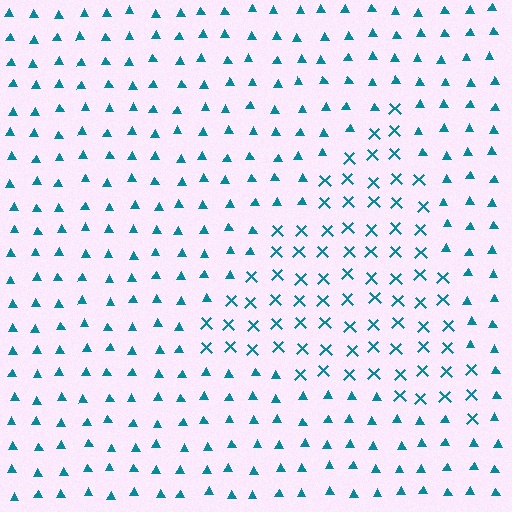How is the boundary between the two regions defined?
The boundary is defined by a change in element shape: X marks inside vs. triangles outside. All elements share the same color and spacing.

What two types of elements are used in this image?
The image uses X marks inside the triangle region and triangles outside it.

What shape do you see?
I see a triangle.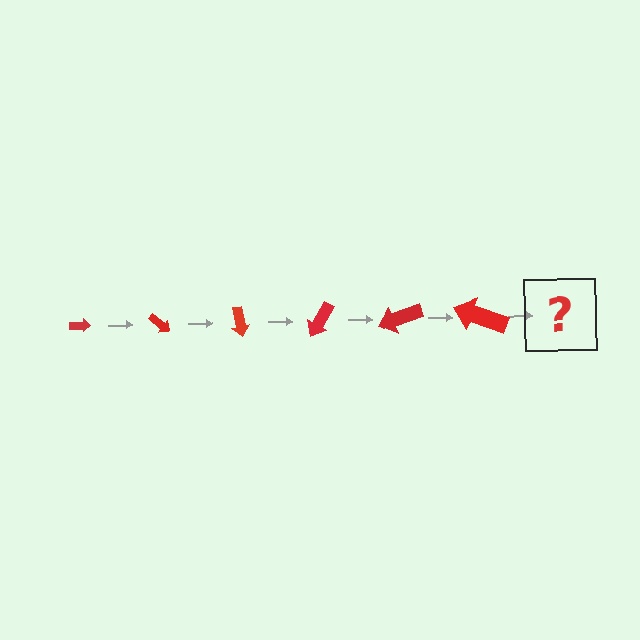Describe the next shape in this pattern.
It should be an arrow, larger than the previous one and rotated 240 degrees from the start.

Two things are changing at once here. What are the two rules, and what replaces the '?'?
The two rules are that the arrow grows larger each step and it rotates 40 degrees each step. The '?' should be an arrow, larger than the previous one and rotated 240 degrees from the start.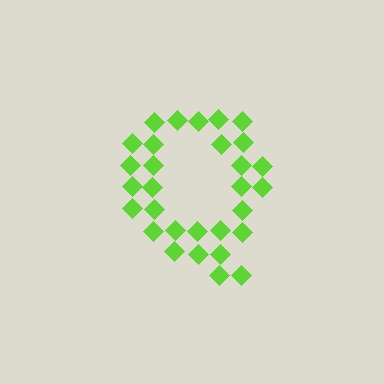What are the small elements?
The small elements are diamonds.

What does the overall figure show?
The overall figure shows the letter Q.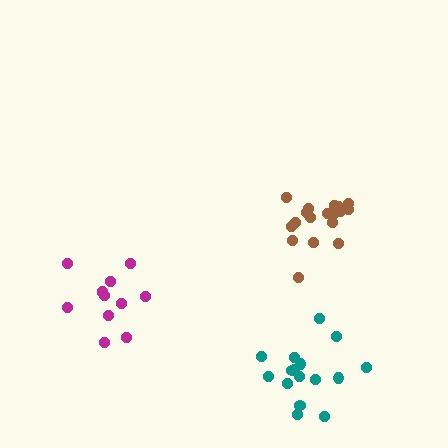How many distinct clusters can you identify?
There are 3 distinct clusters.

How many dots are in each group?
Group 1: 18 dots, Group 2: 12 dots, Group 3: 16 dots (46 total).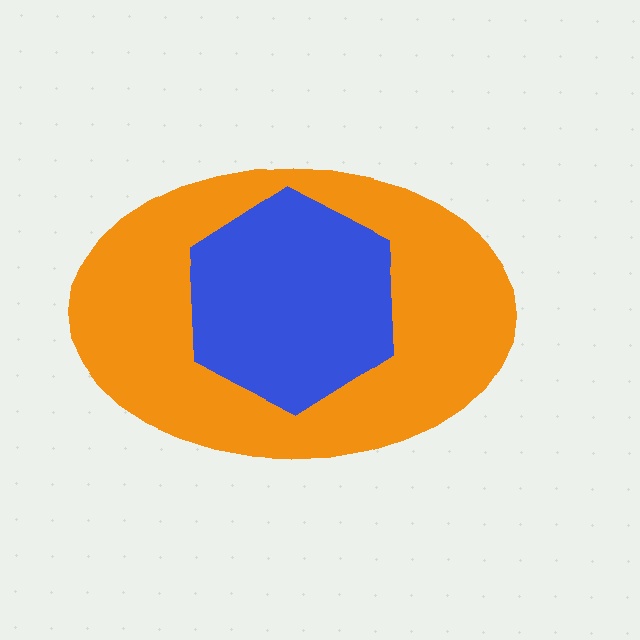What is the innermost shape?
The blue hexagon.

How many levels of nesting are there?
2.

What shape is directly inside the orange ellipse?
The blue hexagon.